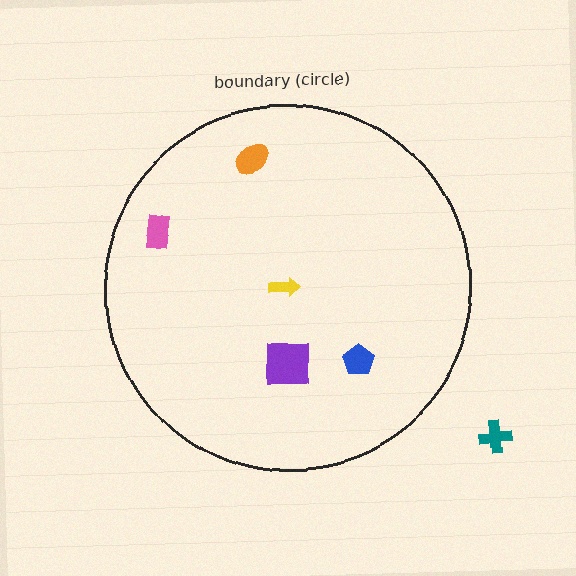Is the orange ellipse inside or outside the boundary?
Inside.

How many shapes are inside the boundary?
5 inside, 1 outside.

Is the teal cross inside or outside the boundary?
Outside.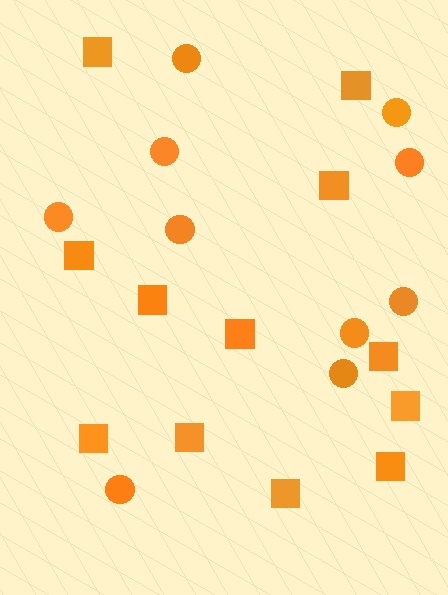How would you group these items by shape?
There are 2 groups: one group of squares (12) and one group of circles (10).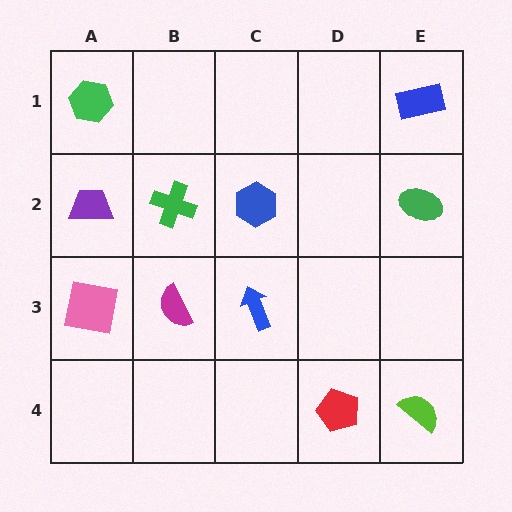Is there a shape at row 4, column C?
No, that cell is empty.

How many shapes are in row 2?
4 shapes.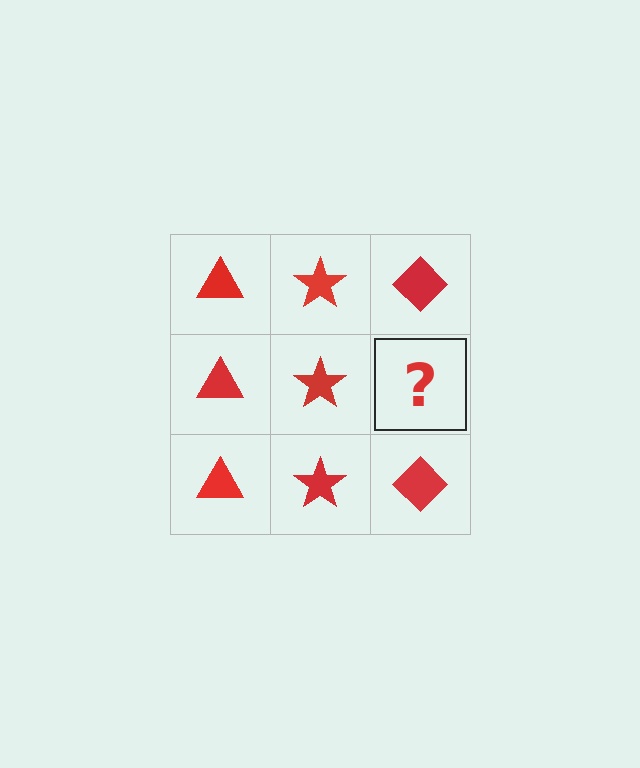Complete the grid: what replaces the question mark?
The question mark should be replaced with a red diamond.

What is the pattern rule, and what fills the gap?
The rule is that each column has a consistent shape. The gap should be filled with a red diamond.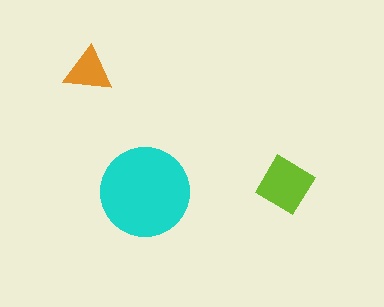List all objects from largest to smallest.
The cyan circle, the lime diamond, the orange triangle.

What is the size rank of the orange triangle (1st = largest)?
3rd.